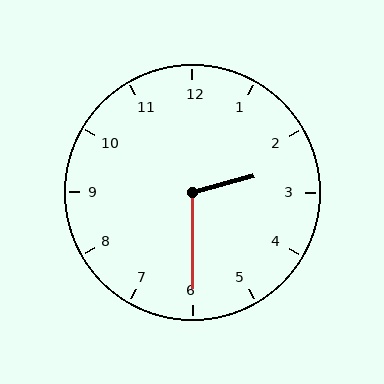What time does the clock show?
2:30.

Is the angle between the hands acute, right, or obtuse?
It is obtuse.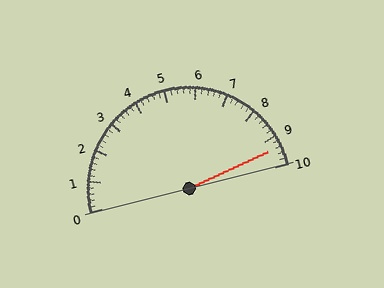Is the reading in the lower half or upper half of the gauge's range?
The reading is in the upper half of the range (0 to 10).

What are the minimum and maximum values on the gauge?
The gauge ranges from 0 to 10.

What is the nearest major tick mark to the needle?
The nearest major tick mark is 9.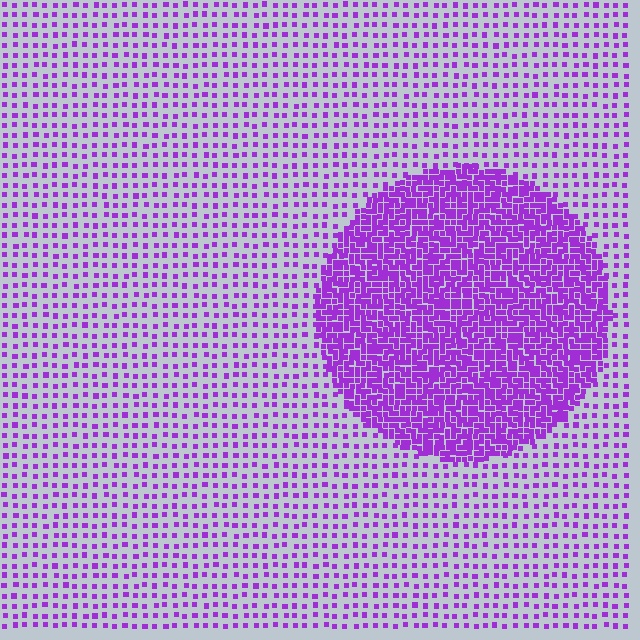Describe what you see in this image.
The image contains small purple elements arranged at two different densities. A circle-shaped region is visible where the elements are more densely packed than the surrounding area.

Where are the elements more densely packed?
The elements are more densely packed inside the circle boundary.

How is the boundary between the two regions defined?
The boundary is defined by a change in element density (approximately 3.2x ratio). All elements are the same color, size, and shape.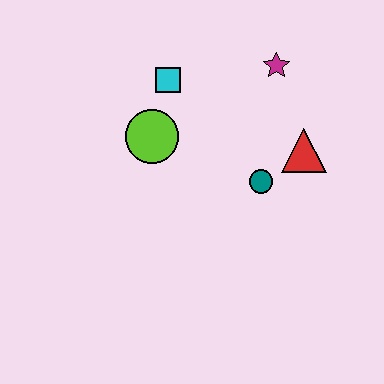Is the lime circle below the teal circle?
No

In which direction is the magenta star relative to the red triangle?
The magenta star is above the red triangle.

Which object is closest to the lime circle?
The cyan square is closest to the lime circle.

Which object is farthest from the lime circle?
The red triangle is farthest from the lime circle.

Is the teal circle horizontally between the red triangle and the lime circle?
Yes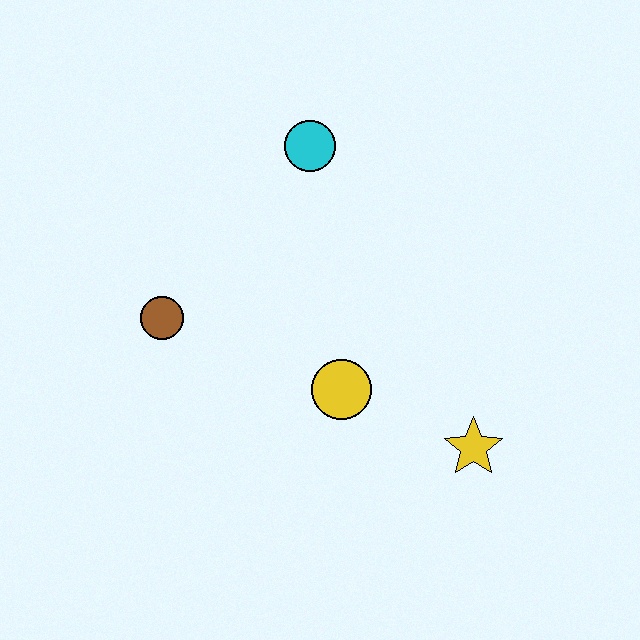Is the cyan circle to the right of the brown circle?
Yes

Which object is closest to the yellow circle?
The yellow star is closest to the yellow circle.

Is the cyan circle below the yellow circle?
No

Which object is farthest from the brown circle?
The yellow star is farthest from the brown circle.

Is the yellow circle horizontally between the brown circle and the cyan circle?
No